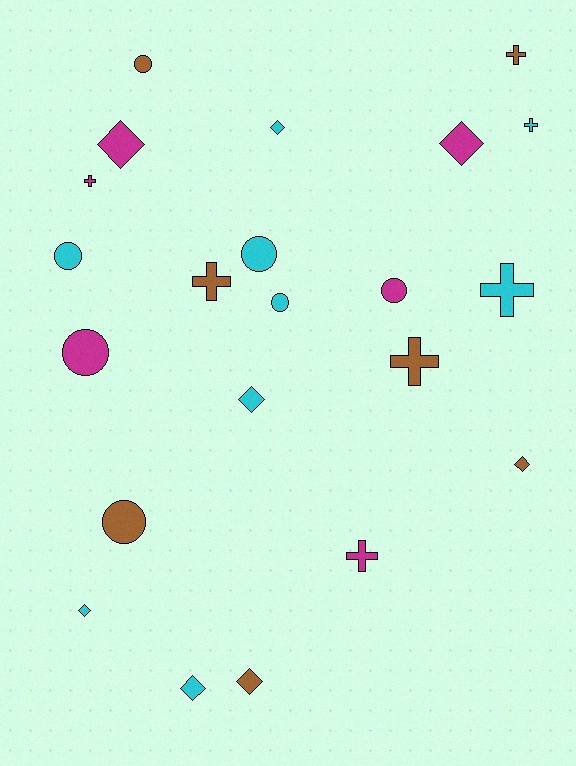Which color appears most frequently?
Cyan, with 9 objects.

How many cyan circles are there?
There are 3 cyan circles.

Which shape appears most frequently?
Diamond, with 8 objects.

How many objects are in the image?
There are 22 objects.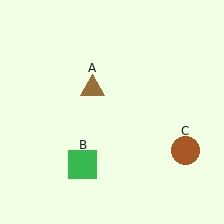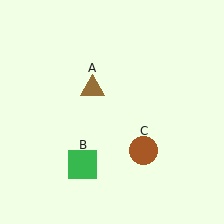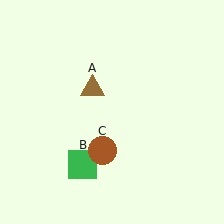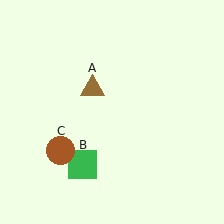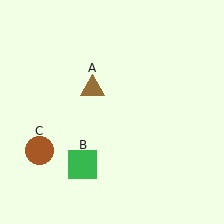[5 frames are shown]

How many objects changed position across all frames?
1 object changed position: brown circle (object C).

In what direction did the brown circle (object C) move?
The brown circle (object C) moved left.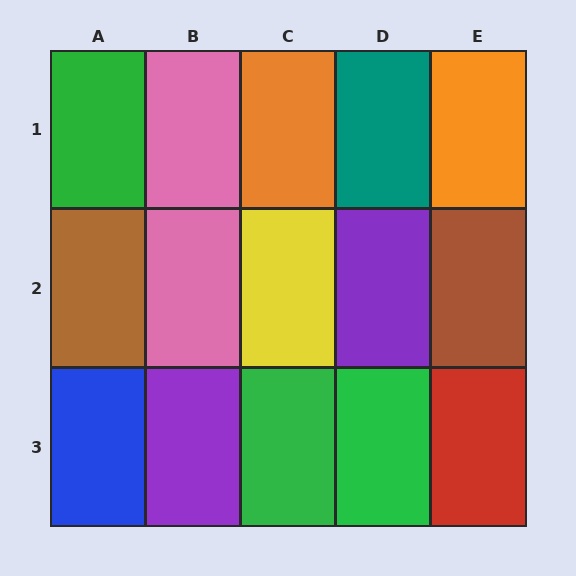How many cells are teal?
1 cell is teal.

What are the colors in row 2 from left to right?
Brown, pink, yellow, purple, brown.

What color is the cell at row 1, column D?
Teal.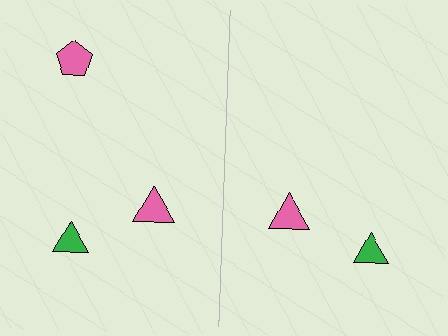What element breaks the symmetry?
A pink pentagon is missing from the right side.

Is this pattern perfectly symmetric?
No, the pattern is not perfectly symmetric. A pink pentagon is missing from the right side.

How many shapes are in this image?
There are 5 shapes in this image.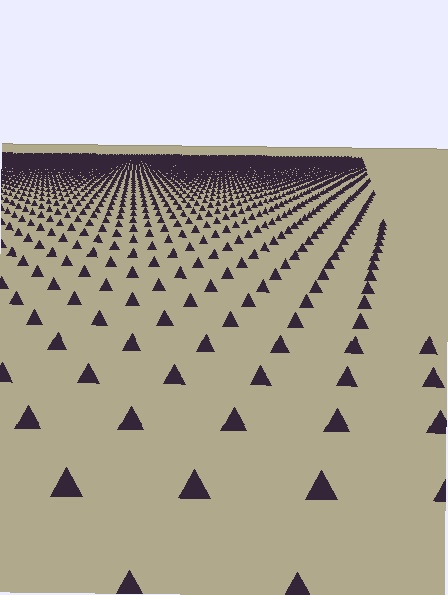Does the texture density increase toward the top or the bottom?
Density increases toward the top.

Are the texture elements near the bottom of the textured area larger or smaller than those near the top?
Larger. Near the bottom, elements are closer to the viewer and appear at a bigger on-screen size.